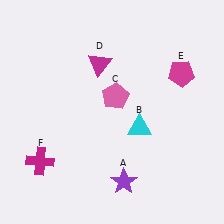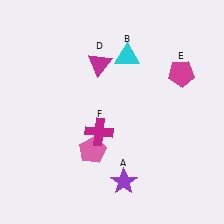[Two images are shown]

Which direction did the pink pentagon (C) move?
The pink pentagon (C) moved down.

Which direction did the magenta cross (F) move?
The magenta cross (F) moved right.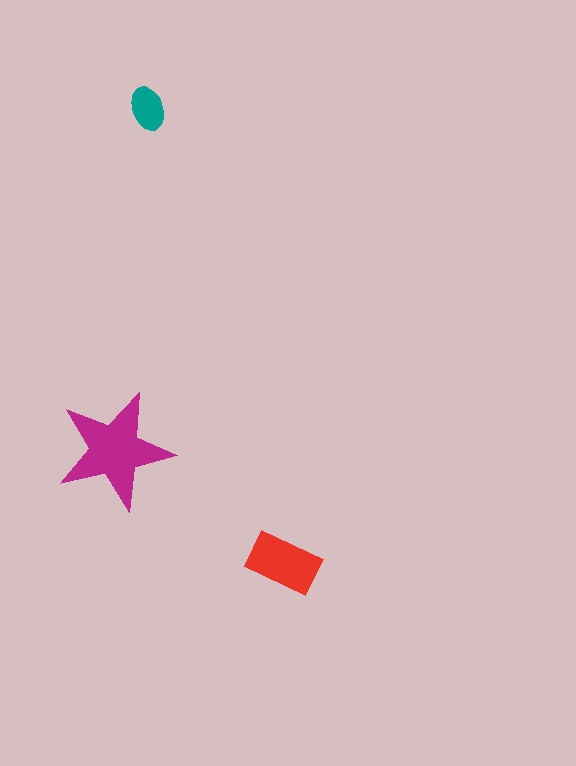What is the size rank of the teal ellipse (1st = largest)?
3rd.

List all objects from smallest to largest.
The teal ellipse, the red rectangle, the magenta star.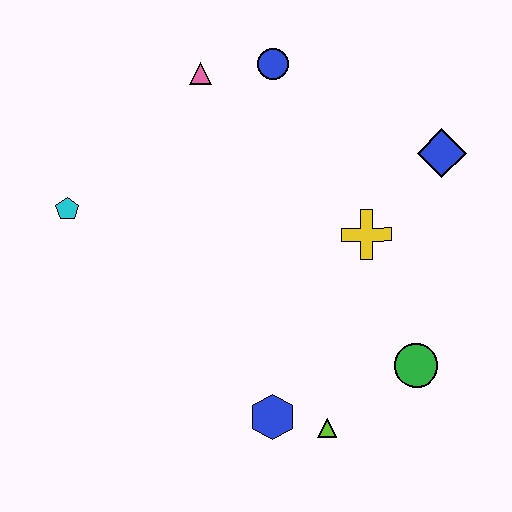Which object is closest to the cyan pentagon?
The pink triangle is closest to the cyan pentagon.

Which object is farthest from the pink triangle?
The lime triangle is farthest from the pink triangle.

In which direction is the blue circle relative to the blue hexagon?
The blue circle is above the blue hexagon.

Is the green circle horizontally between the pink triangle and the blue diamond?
Yes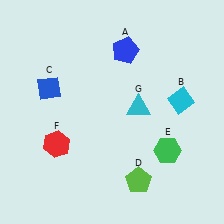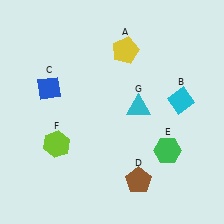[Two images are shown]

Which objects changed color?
A changed from blue to yellow. D changed from lime to brown. F changed from red to lime.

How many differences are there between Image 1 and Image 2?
There are 3 differences between the two images.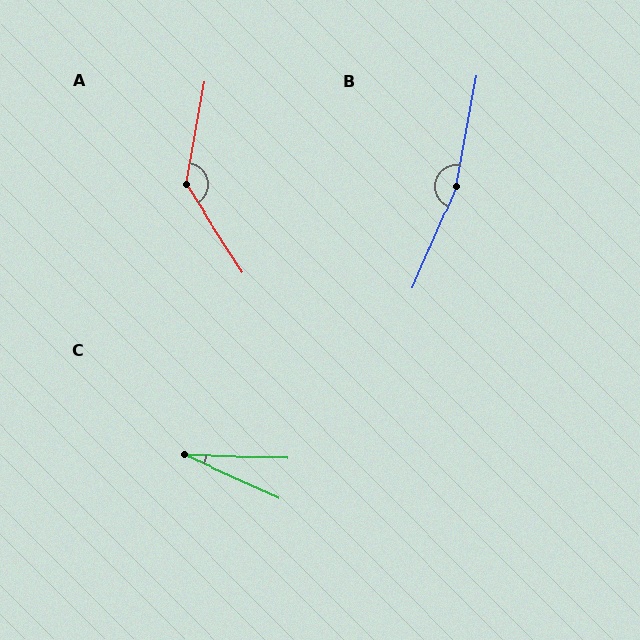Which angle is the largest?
B, at approximately 167 degrees.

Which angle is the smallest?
C, at approximately 22 degrees.